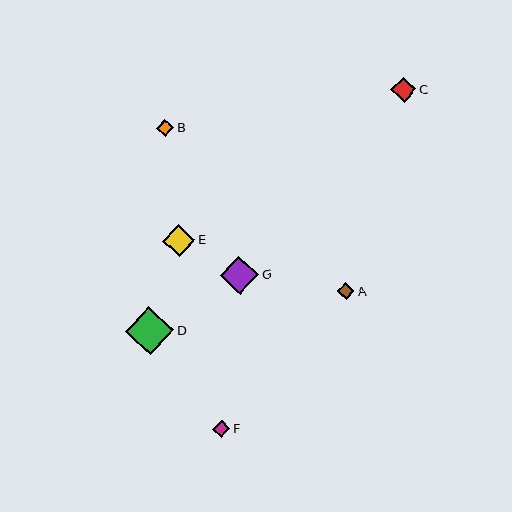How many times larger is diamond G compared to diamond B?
Diamond G is approximately 2.3 times the size of diamond B.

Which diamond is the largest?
Diamond D is the largest with a size of approximately 48 pixels.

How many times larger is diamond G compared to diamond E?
Diamond G is approximately 1.2 times the size of diamond E.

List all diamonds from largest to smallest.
From largest to smallest: D, G, E, C, F, A, B.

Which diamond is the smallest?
Diamond B is the smallest with a size of approximately 17 pixels.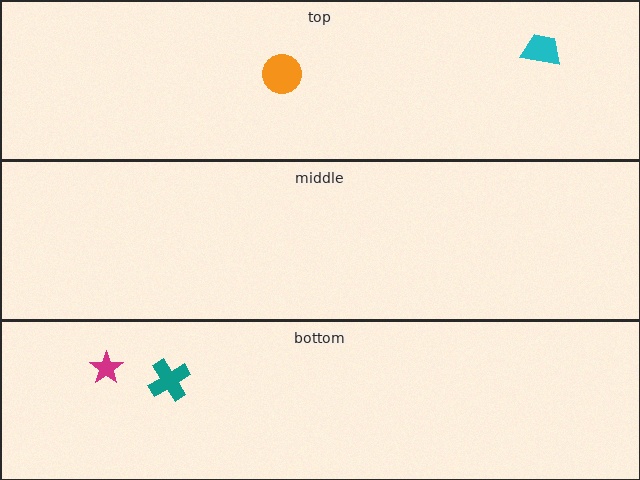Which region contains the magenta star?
The bottom region.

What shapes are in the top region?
The cyan trapezoid, the orange circle.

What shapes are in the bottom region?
The teal cross, the magenta star.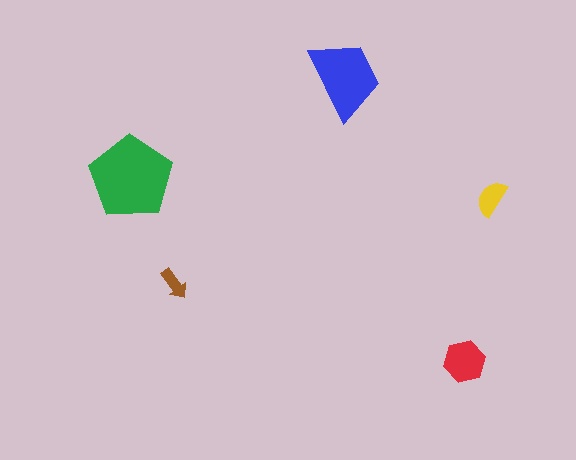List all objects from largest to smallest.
The green pentagon, the blue trapezoid, the red hexagon, the yellow semicircle, the brown arrow.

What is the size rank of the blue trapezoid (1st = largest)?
2nd.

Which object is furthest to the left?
The green pentagon is leftmost.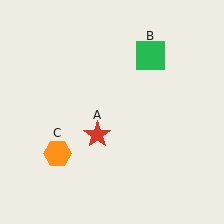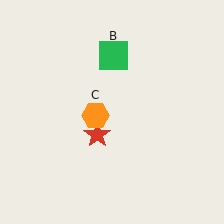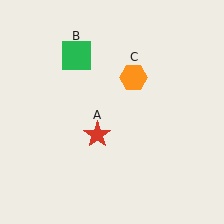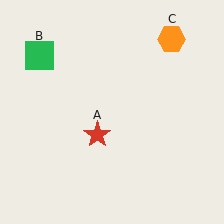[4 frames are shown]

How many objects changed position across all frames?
2 objects changed position: green square (object B), orange hexagon (object C).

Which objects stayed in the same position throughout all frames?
Red star (object A) remained stationary.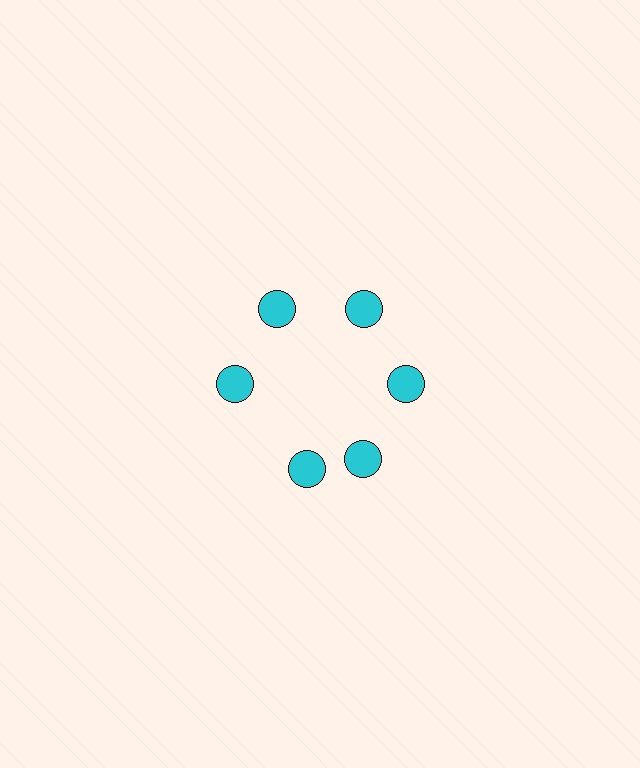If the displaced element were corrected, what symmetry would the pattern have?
It would have 6-fold rotational symmetry — the pattern would map onto itself every 60 degrees.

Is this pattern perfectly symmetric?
No. The 6 cyan circles are arranged in a ring, but one element near the 7 o'clock position is rotated out of alignment along the ring, breaking the 6-fold rotational symmetry.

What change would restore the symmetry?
The symmetry would be restored by rotating it back into even spacing with its neighbors so that all 6 circles sit at equal angles and equal distance from the center.